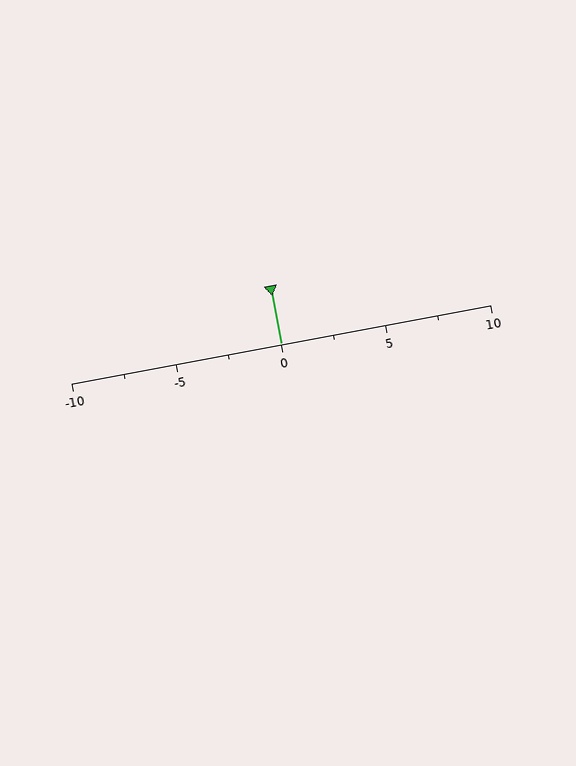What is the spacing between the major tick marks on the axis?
The major ticks are spaced 5 apart.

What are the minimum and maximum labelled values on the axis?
The axis runs from -10 to 10.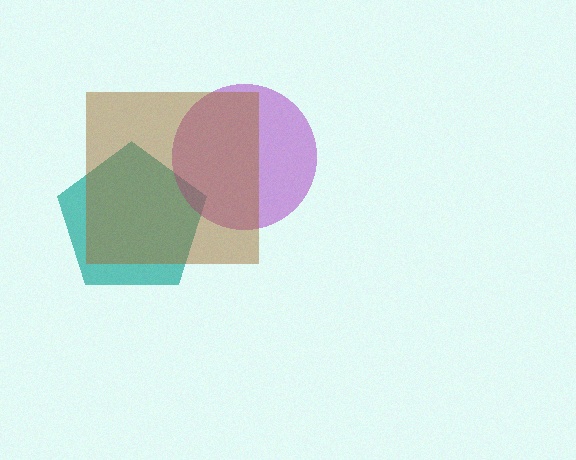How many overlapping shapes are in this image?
There are 3 overlapping shapes in the image.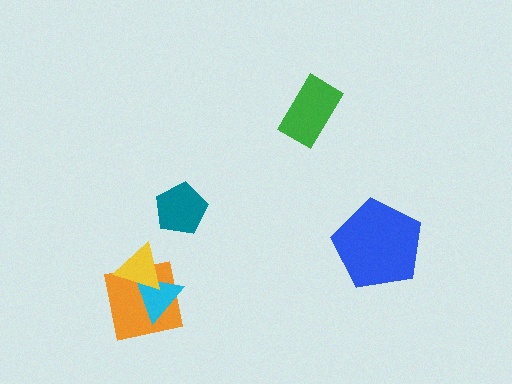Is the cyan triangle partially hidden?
Yes, it is partially covered by another shape.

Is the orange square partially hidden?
Yes, it is partially covered by another shape.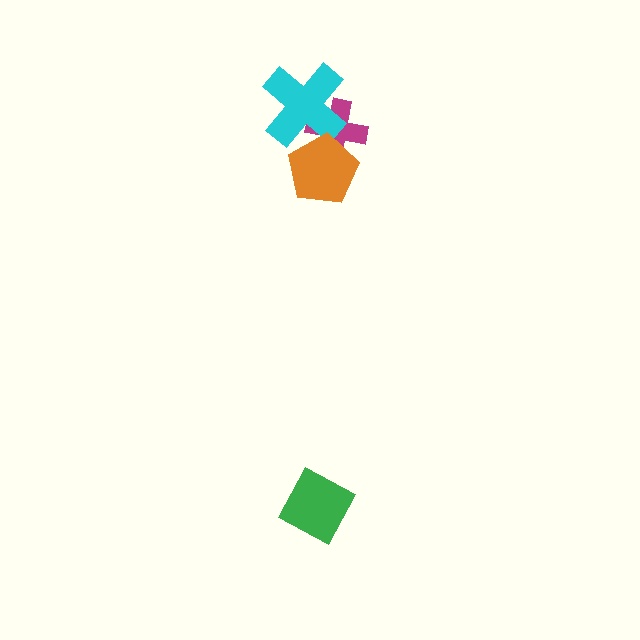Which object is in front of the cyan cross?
The orange pentagon is in front of the cyan cross.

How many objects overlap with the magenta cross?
2 objects overlap with the magenta cross.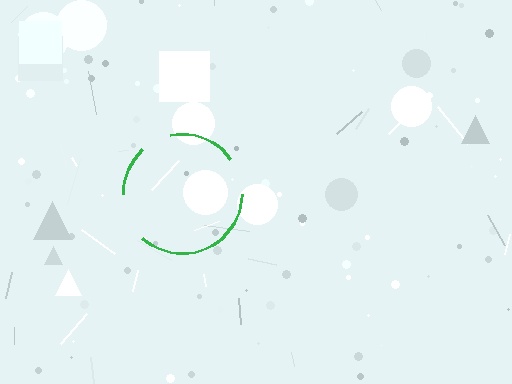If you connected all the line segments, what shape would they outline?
They would outline a circle.